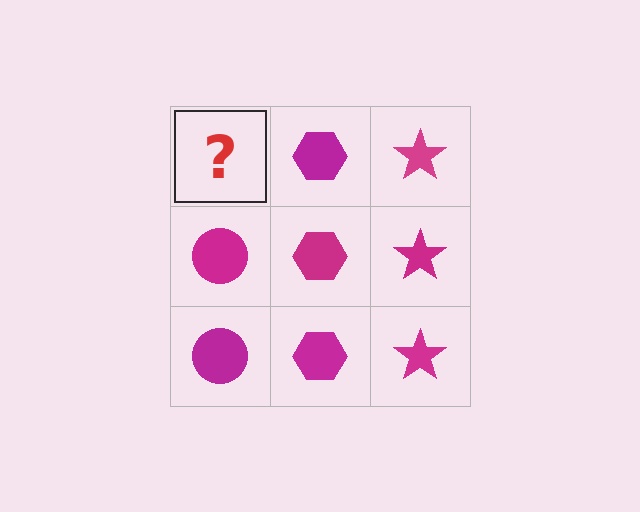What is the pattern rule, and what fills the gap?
The rule is that each column has a consistent shape. The gap should be filled with a magenta circle.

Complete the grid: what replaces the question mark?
The question mark should be replaced with a magenta circle.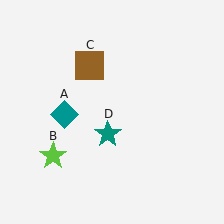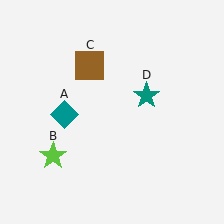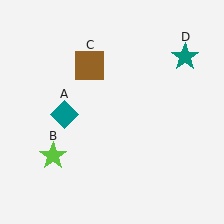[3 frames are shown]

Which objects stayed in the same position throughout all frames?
Teal diamond (object A) and lime star (object B) and brown square (object C) remained stationary.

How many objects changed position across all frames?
1 object changed position: teal star (object D).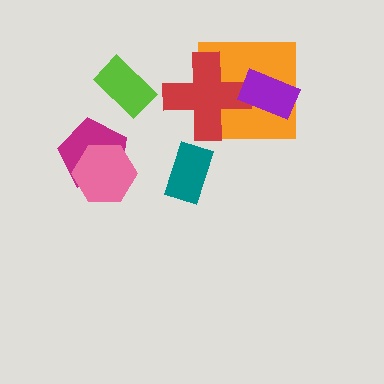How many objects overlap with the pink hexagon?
1 object overlaps with the pink hexagon.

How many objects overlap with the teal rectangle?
0 objects overlap with the teal rectangle.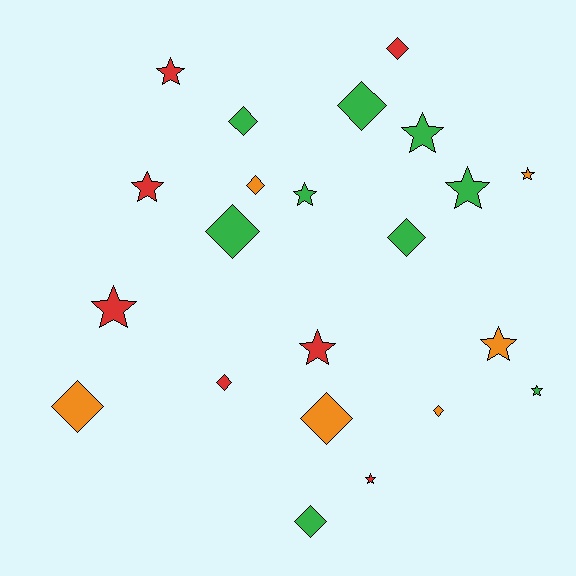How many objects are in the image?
There are 22 objects.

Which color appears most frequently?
Green, with 9 objects.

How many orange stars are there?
There are 2 orange stars.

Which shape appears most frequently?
Diamond, with 11 objects.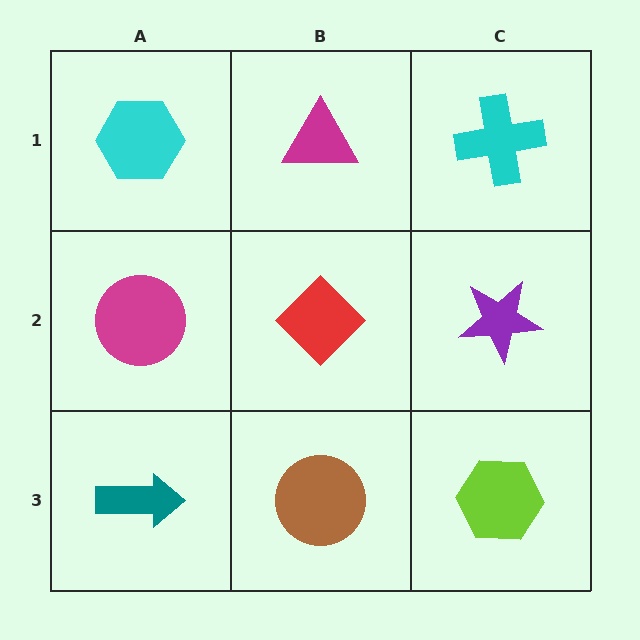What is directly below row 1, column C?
A purple star.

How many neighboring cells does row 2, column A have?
3.